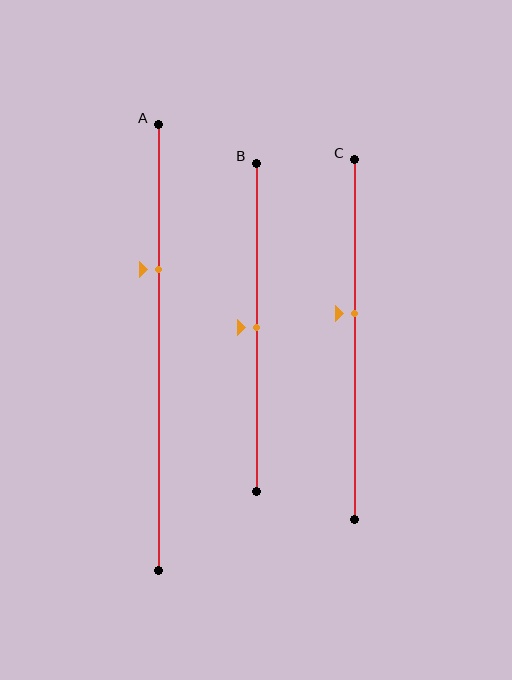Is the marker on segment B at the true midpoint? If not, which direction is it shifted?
Yes, the marker on segment B is at the true midpoint.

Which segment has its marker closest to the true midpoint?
Segment B has its marker closest to the true midpoint.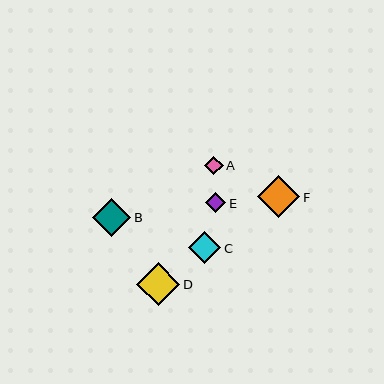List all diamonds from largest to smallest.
From largest to smallest: D, F, B, C, E, A.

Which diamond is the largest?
Diamond D is the largest with a size of approximately 43 pixels.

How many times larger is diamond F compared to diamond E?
Diamond F is approximately 2.1 times the size of diamond E.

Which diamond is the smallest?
Diamond A is the smallest with a size of approximately 19 pixels.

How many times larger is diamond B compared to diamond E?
Diamond B is approximately 1.9 times the size of diamond E.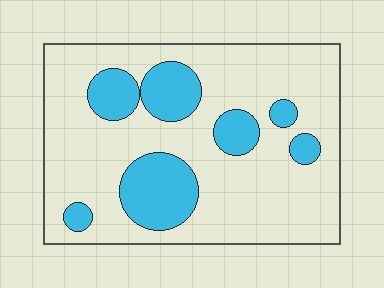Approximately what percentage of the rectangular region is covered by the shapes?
Approximately 25%.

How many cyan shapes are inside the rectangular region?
7.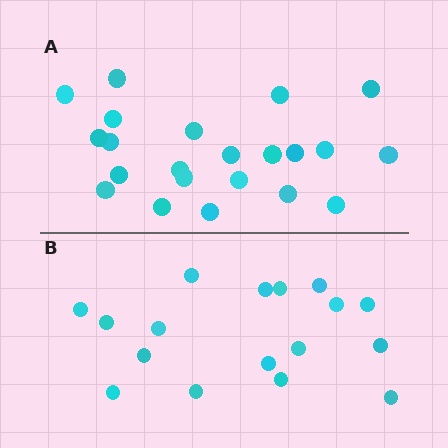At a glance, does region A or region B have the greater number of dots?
Region A (the top region) has more dots.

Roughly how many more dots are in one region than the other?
Region A has about 5 more dots than region B.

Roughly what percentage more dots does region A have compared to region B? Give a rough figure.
About 30% more.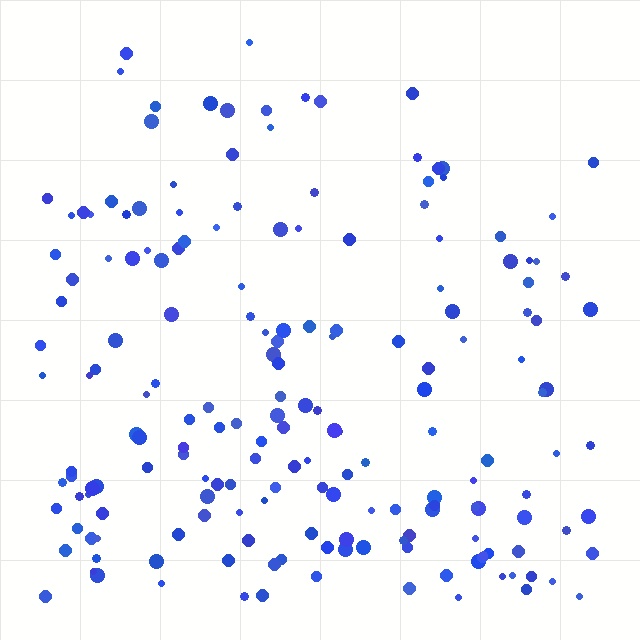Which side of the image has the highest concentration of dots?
The bottom.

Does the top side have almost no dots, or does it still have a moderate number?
Still a moderate number, just noticeably fewer than the bottom.